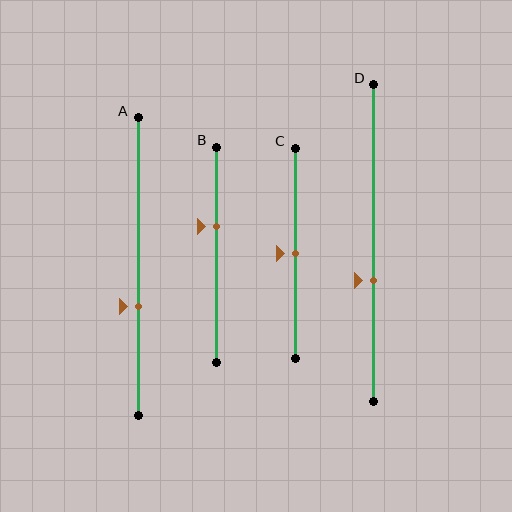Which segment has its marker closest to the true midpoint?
Segment C has its marker closest to the true midpoint.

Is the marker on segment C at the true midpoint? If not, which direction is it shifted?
Yes, the marker on segment C is at the true midpoint.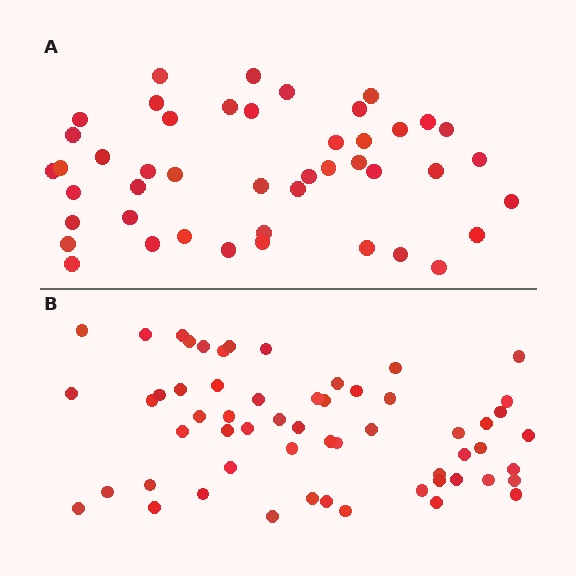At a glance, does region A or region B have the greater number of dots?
Region B (the bottom region) has more dots.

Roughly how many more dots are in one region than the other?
Region B has approximately 15 more dots than region A.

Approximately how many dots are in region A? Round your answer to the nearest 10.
About 40 dots. (The exact count is 45, which rounds to 40.)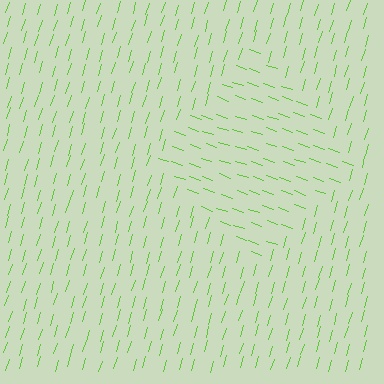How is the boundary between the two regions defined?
The boundary is defined purely by a change in line orientation (approximately 87 degrees difference). All lines are the same color and thickness.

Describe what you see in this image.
The image is filled with small lime line segments. A diamond region in the image has lines oriented differently from the surrounding lines, creating a visible texture boundary.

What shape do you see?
I see a diamond.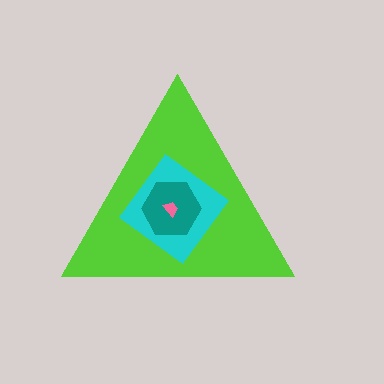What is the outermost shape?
The lime triangle.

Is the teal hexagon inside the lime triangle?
Yes.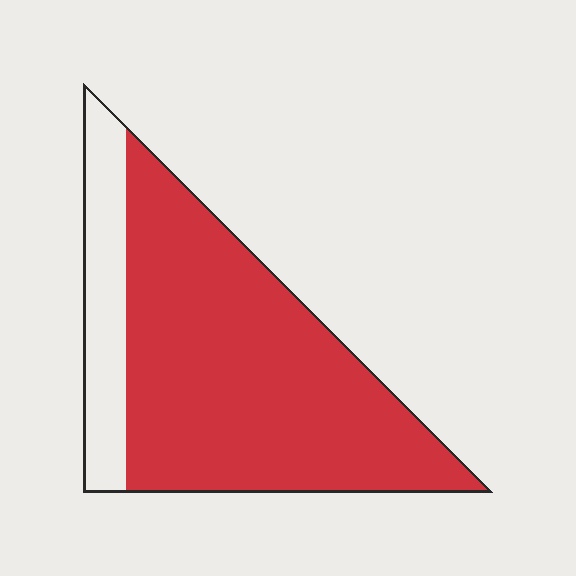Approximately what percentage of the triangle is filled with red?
Approximately 80%.